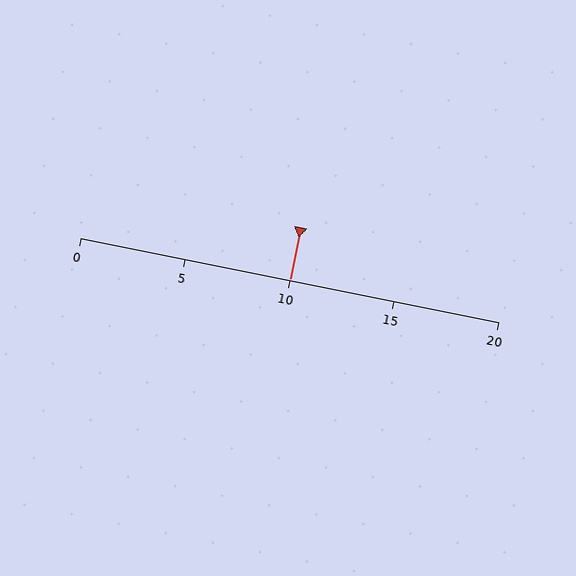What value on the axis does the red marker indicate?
The marker indicates approximately 10.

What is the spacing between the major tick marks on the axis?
The major ticks are spaced 5 apart.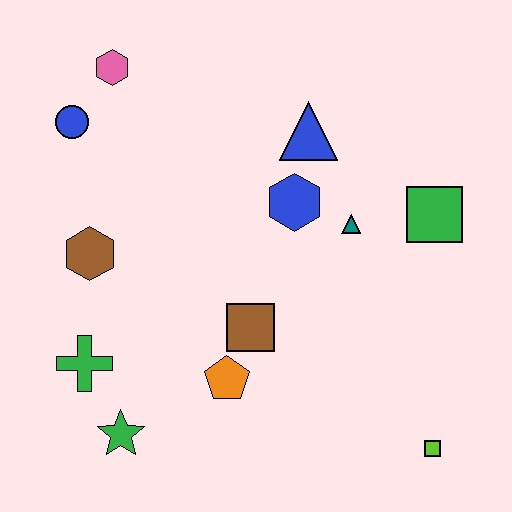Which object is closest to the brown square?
The orange pentagon is closest to the brown square.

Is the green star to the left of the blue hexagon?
Yes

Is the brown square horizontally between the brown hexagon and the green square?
Yes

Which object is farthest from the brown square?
The pink hexagon is farthest from the brown square.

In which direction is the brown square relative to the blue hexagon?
The brown square is below the blue hexagon.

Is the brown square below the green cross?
No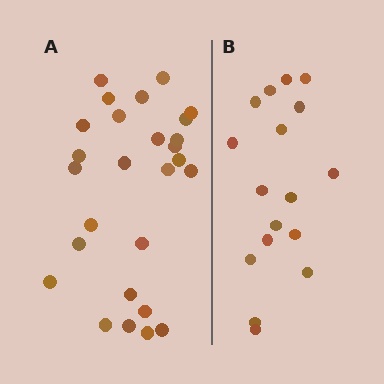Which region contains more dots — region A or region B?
Region A (the left region) has more dots.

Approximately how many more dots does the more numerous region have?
Region A has roughly 10 or so more dots than region B.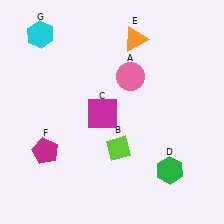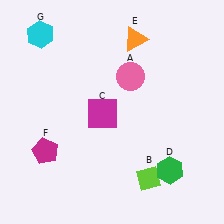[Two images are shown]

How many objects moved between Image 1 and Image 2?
1 object moved between the two images.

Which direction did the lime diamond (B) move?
The lime diamond (B) moved right.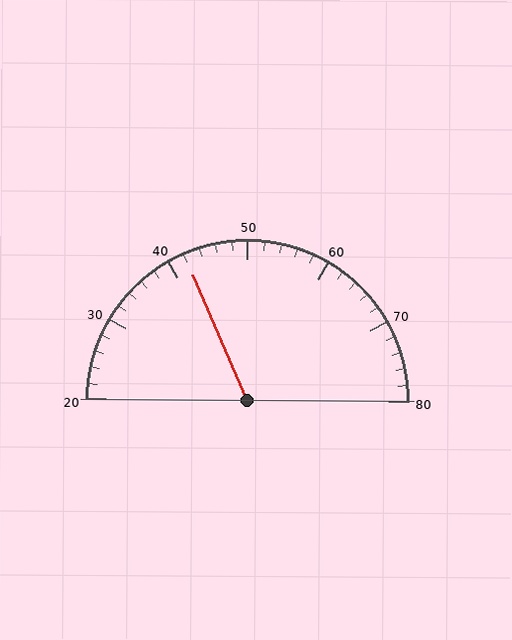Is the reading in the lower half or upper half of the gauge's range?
The reading is in the lower half of the range (20 to 80).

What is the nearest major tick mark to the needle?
The nearest major tick mark is 40.